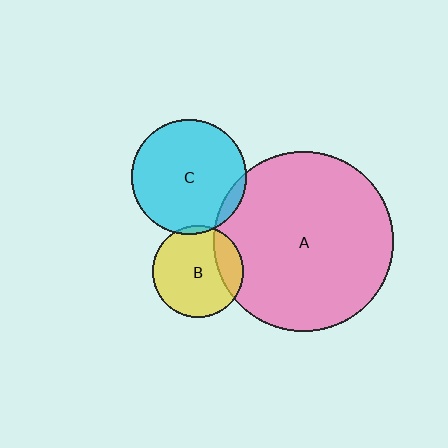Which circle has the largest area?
Circle A (pink).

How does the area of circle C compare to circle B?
Approximately 1.6 times.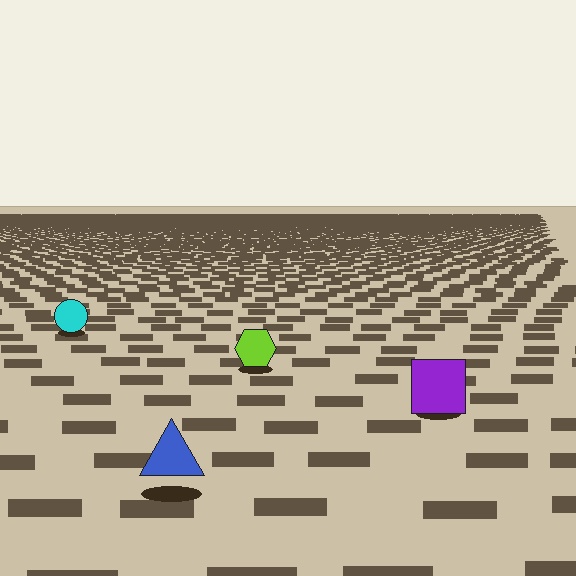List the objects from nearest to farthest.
From nearest to farthest: the blue triangle, the purple square, the lime hexagon, the cyan circle.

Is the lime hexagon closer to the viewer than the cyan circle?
Yes. The lime hexagon is closer — you can tell from the texture gradient: the ground texture is coarser near it.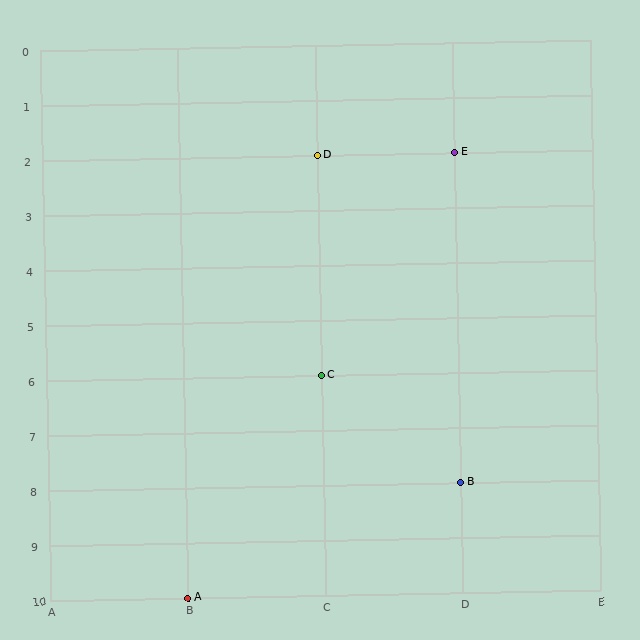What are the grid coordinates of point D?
Point D is at grid coordinates (C, 2).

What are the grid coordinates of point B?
Point B is at grid coordinates (D, 8).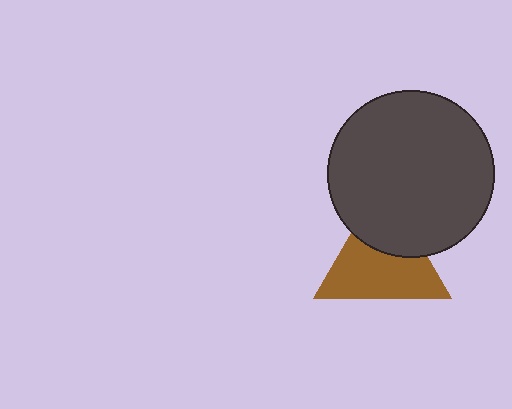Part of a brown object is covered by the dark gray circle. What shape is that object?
It is a triangle.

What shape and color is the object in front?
The object in front is a dark gray circle.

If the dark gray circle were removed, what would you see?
You would see the complete brown triangle.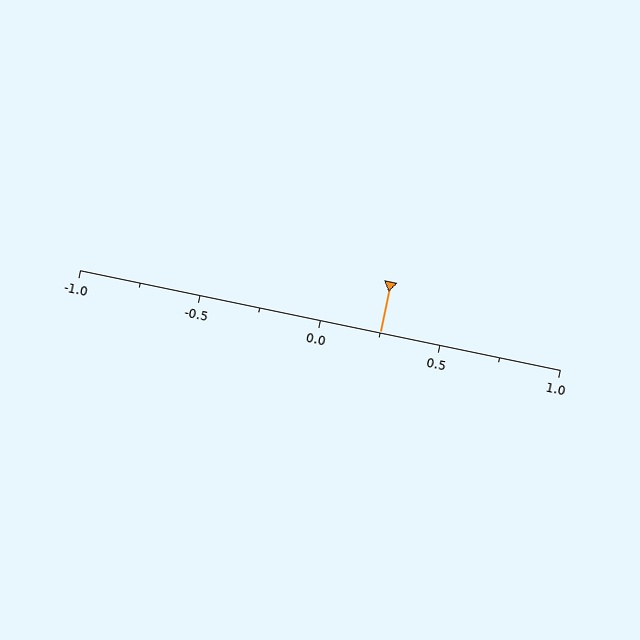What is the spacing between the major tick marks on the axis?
The major ticks are spaced 0.5 apart.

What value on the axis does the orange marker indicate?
The marker indicates approximately 0.25.